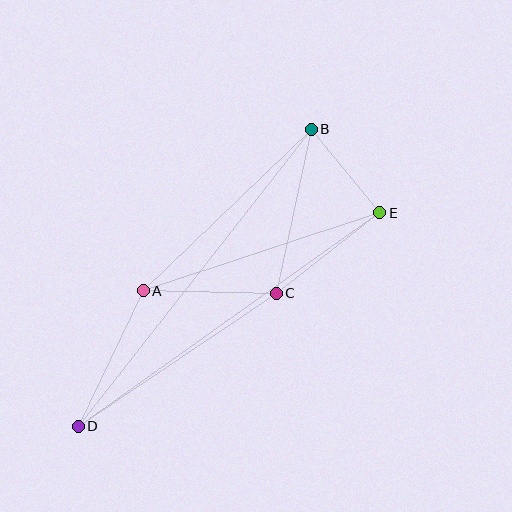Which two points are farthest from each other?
Points B and D are farthest from each other.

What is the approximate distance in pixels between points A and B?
The distance between A and B is approximately 233 pixels.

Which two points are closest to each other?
Points B and E are closest to each other.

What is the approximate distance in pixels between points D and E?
The distance between D and E is approximately 369 pixels.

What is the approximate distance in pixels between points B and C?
The distance between B and C is approximately 168 pixels.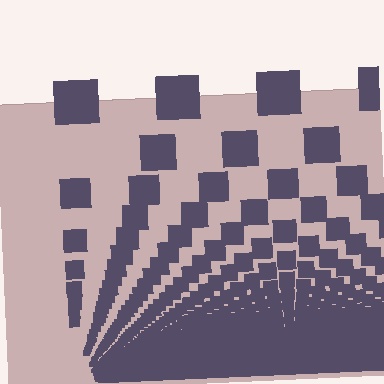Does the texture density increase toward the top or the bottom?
Density increases toward the bottom.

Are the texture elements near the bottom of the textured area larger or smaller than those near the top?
Smaller. The gradient is inverted — elements near the bottom are smaller and denser.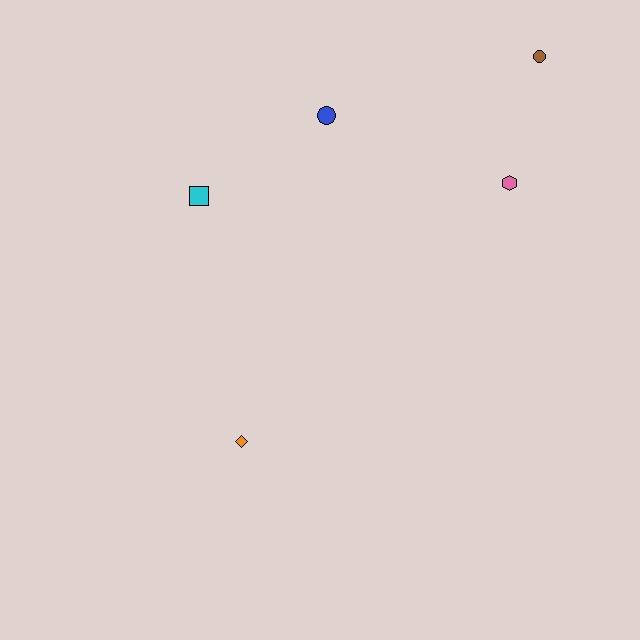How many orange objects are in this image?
There is 1 orange object.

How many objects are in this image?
There are 5 objects.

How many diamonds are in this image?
There is 1 diamond.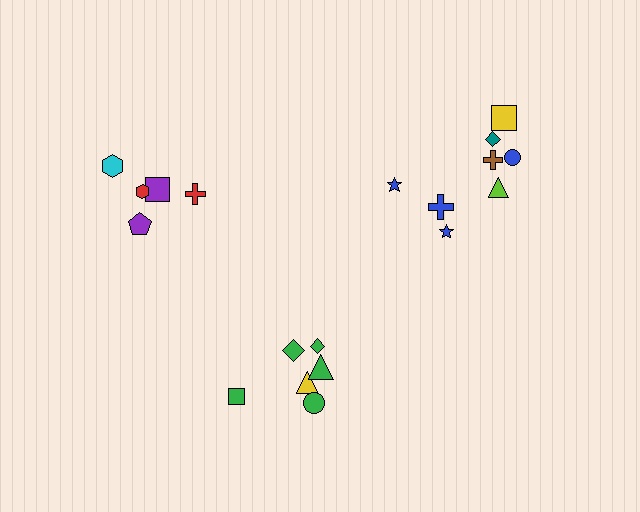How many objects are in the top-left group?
There are 5 objects.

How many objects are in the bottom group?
There are 6 objects.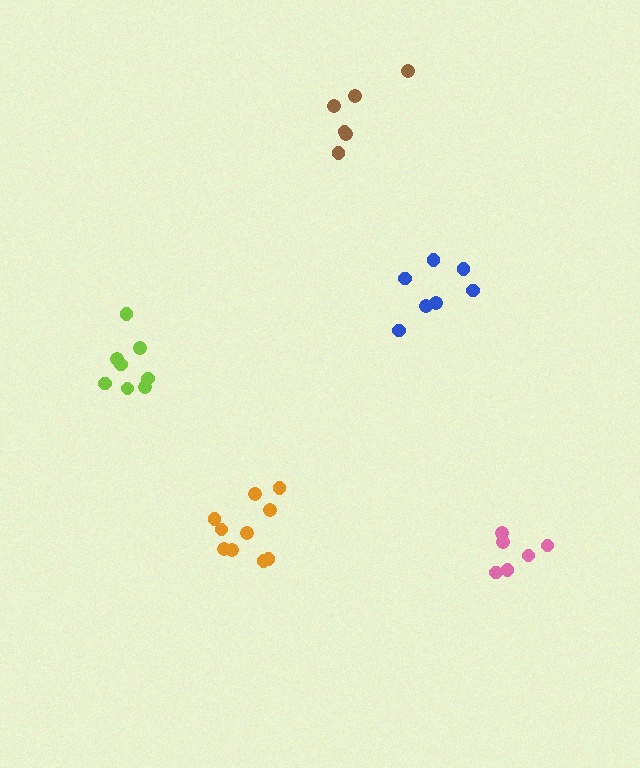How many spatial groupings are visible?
There are 5 spatial groupings.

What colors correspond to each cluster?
The clusters are colored: brown, orange, blue, pink, lime.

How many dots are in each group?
Group 1: 6 dots, Group 2: 10 dots, Group 3: 7 dots, Group 4: 6 dots, Group 5: 8 dots (37 total).